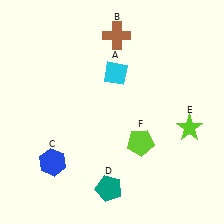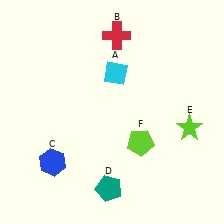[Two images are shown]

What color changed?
The cross (B) changed from brown in Image 1 to red in Image 2.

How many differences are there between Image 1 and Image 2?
There is 1 difference between the two images.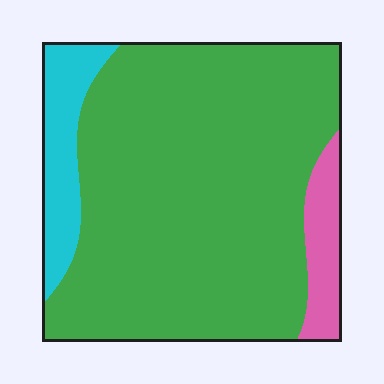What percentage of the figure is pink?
Pink covers 8% of the figure.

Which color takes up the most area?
Green, at roughly 80%.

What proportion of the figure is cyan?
Cyan takes up about one tenth (1/10) of the figure.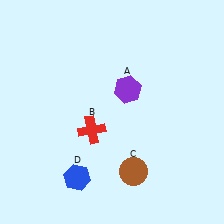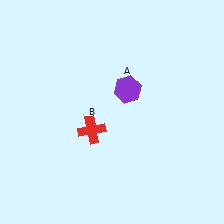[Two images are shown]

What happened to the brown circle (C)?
The brown circle (C) was removed in Image 2. It was in the bottom-right area of Image 1.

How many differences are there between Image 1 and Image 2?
There are 2 differences between the two images.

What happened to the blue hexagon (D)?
The blue hexagon (D) was removed in Image 2. It was in the bottom-left area of Image 1.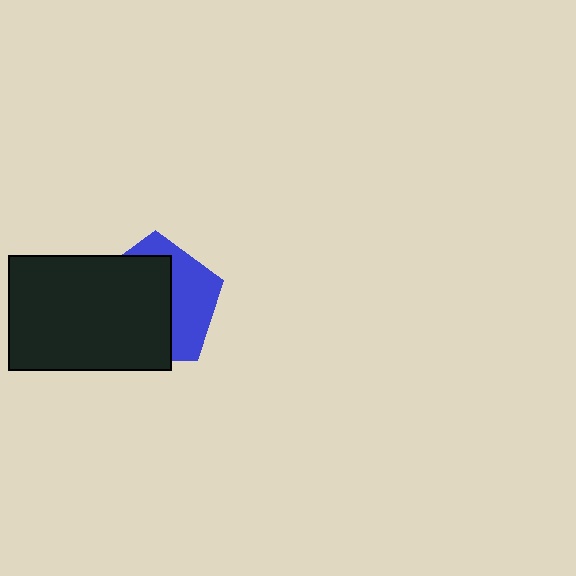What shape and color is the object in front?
The object in front is a black rectangle.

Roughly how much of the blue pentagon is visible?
A small part of it is visible (roughly 40%).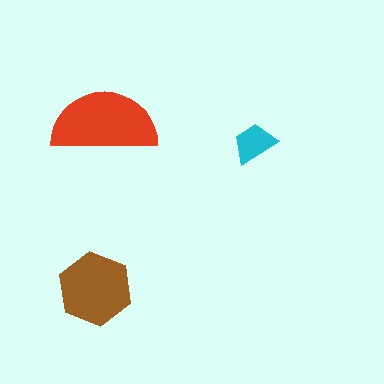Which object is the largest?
The red semicircle.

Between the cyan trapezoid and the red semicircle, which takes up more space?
The red semicircle.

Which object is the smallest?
The cyan trapezoid.